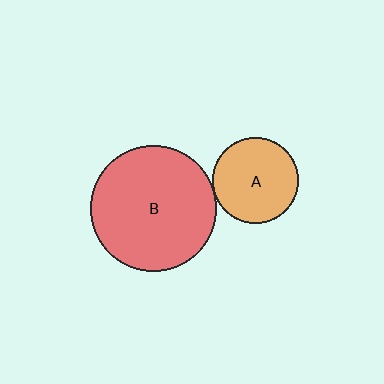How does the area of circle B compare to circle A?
Approximately 2.1 times.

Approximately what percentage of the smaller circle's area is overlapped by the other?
Approximately 5%.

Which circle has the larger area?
Circle B (red).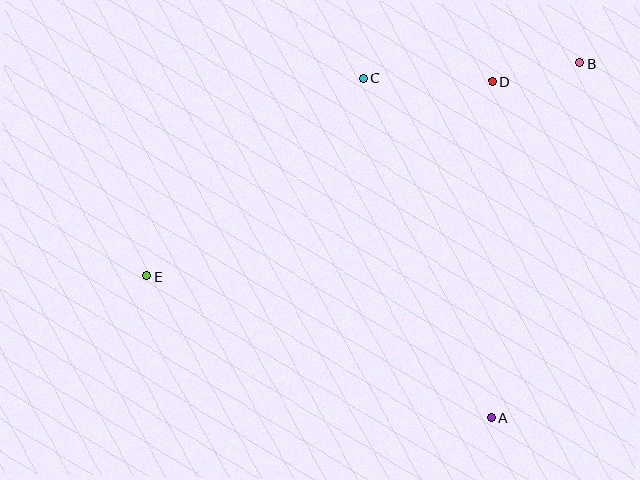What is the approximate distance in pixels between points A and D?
The distance between A and D is approximately 336 pixels.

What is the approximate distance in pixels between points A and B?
The distance between A and B is approximately 365 pixels.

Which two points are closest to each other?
Points B and D are closest to each other.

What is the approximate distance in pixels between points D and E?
The distance between D and E is approximately 397 pixels.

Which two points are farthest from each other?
Points B and E are farthest from each other.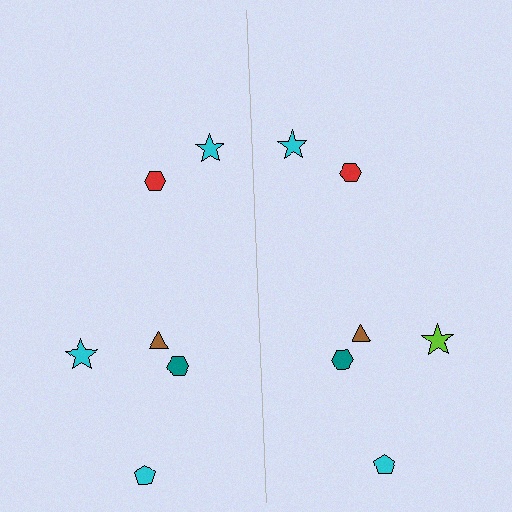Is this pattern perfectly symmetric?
No, the pattern is not perfectly symmetric. The lime star on the right side breaks the symmetry — its mirror counterpart is cyan.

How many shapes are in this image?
There are 12 shapes in this image.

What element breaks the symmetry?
The lime star on the right side breaks the symmetry — its mirror counterpart is cyan.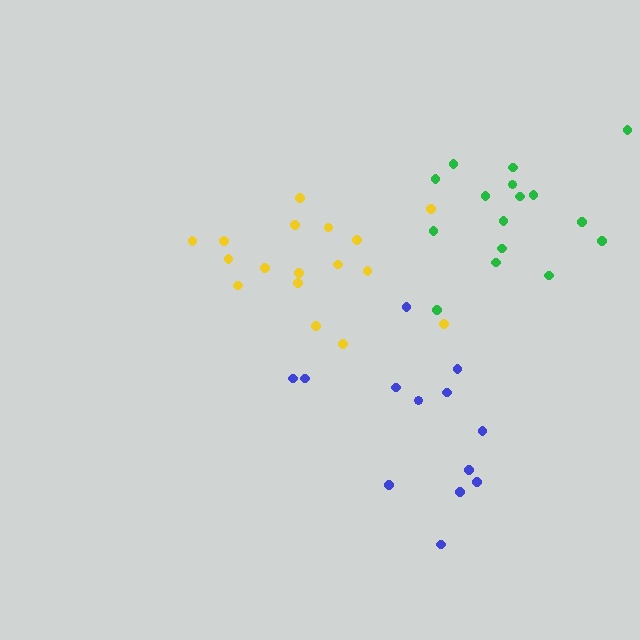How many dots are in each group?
Group 1: 17 dots, Group 2: 16 dots, Group 3: 13 dots (46 total).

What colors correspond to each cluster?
The clusters are colored: yellow, green, blue.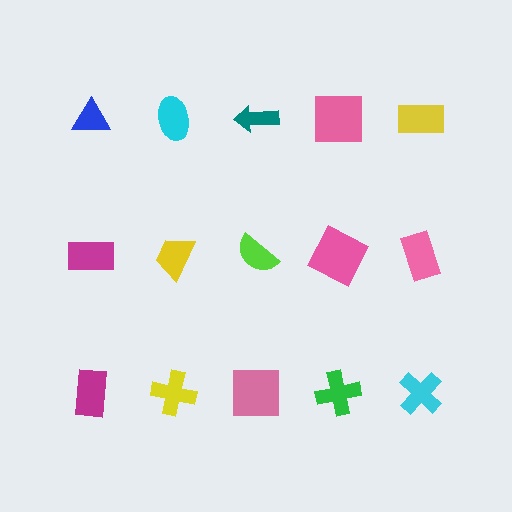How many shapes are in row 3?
5 shapes.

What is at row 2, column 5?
A pink rectangle.